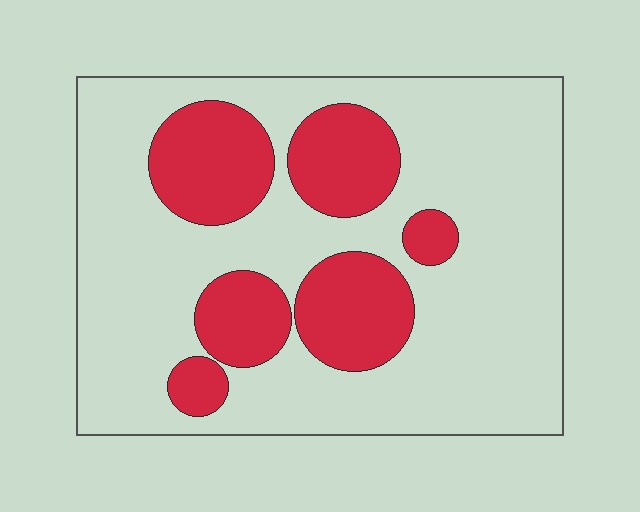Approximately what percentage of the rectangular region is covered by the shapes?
Approximately 25%.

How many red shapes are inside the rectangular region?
6.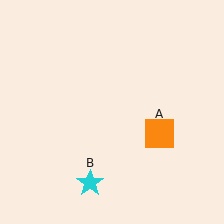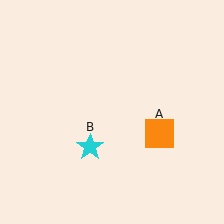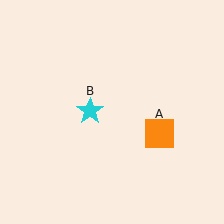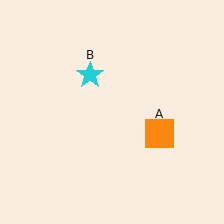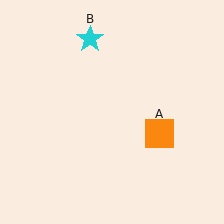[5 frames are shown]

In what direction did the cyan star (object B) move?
The cyan star (object B) moved up.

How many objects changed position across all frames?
1 object changed position: cyan star (object B).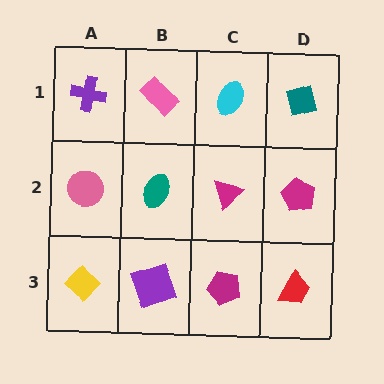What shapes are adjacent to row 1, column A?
A pink circle (row 2, column A), a pink rectangle (row 1, column B).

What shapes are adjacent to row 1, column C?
A magenta triangle (row 2, column C), a pink rectangle (row 1, column B), a teal square (row 1, column D).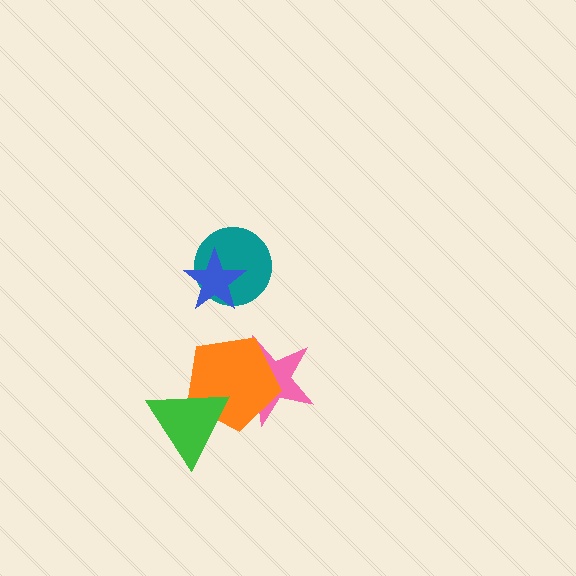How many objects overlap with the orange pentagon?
2 objects overlap with the orange pentagon.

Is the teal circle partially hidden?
Yes, it is partially covered by another shape.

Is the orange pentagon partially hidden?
Yes, it is partially covered by another shape.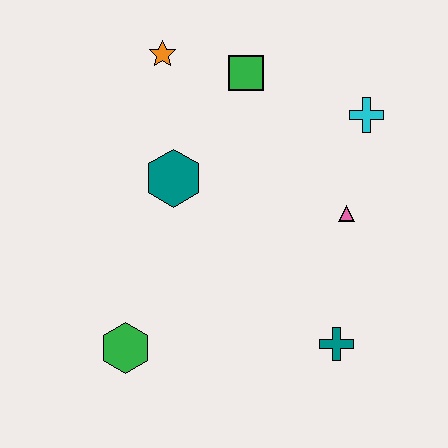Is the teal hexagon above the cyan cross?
No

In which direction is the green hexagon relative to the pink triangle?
The green hexagon is to the left of the pink triangle.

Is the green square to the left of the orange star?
No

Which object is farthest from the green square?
The green hexagon is farthest from the green square.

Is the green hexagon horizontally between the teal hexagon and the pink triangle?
No